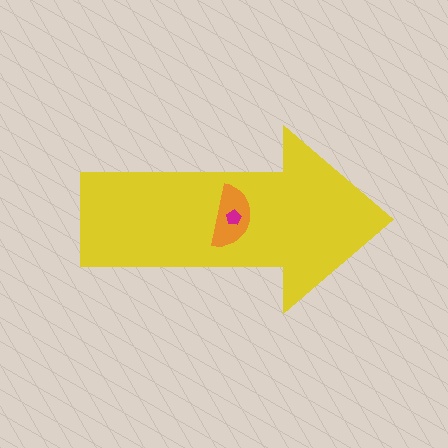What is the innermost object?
The magenta pentagon.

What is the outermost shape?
The yellow arrow.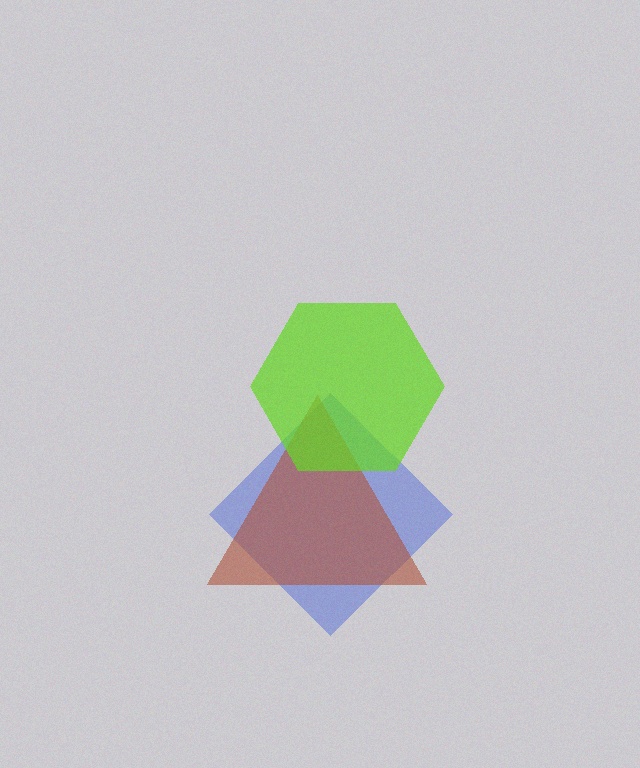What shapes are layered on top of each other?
The layered shapes are: a blue diamond, a brown triangle, a lime hexagon.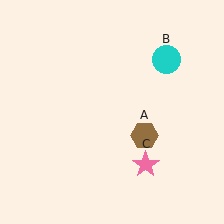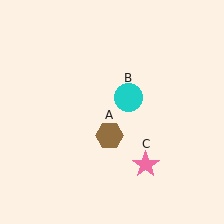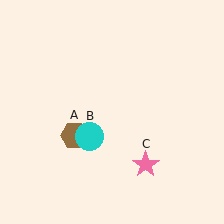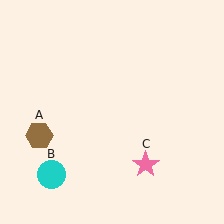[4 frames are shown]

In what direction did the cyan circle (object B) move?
The cyan circle (object B) moved down and to the left.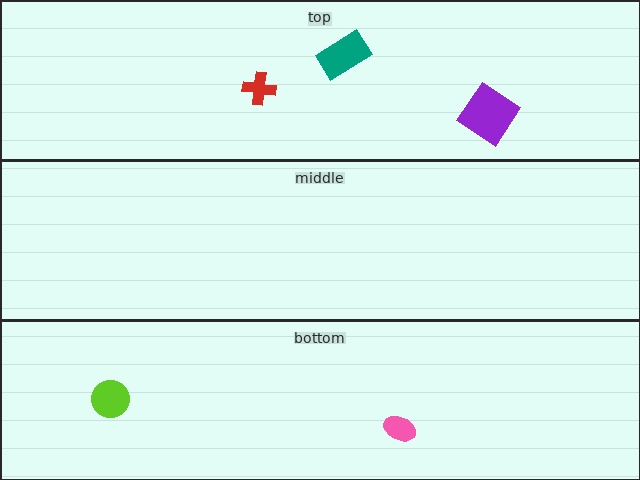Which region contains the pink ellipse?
The bottom region.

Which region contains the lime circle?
The bottom region.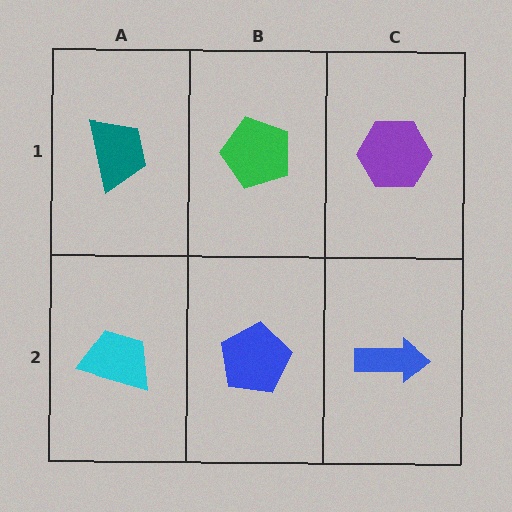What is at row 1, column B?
A green pentagon.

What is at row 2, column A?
A cyan trapezoid.